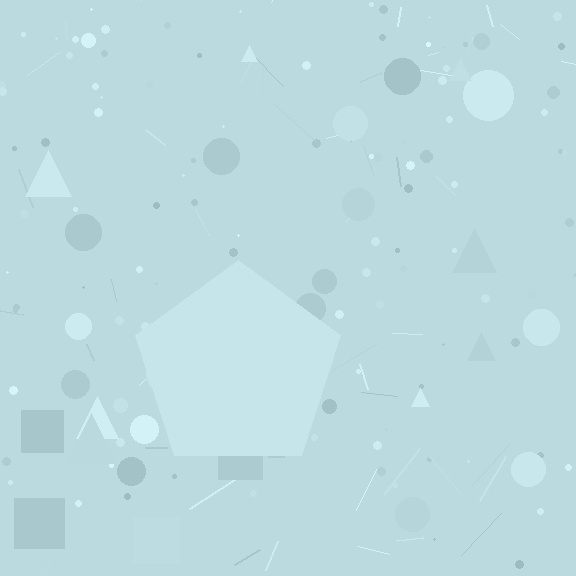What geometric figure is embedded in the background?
A pentagon is embedded in the background.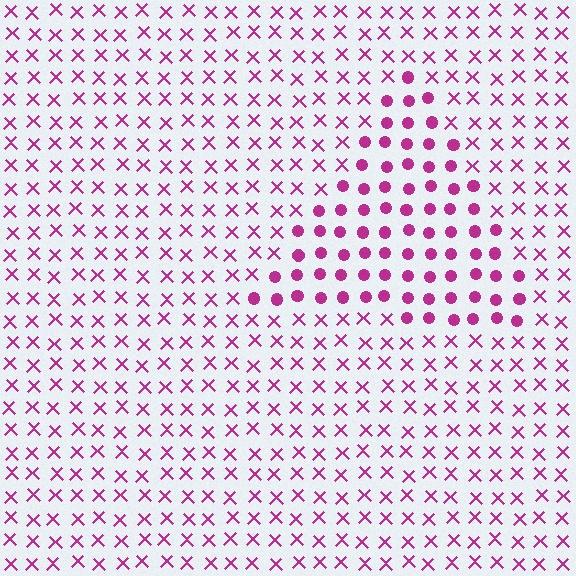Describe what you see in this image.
The image is filled with small magenta elements arranged in a uniform grid. A triangle-shaped region contains circles, while the surrounding area contains X marks. The boundary is defined purely by the change in element shape.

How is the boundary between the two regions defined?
The boundary is defined by a change in element shape: circles inside vs. X marks outside. All elements share the same color and spacing.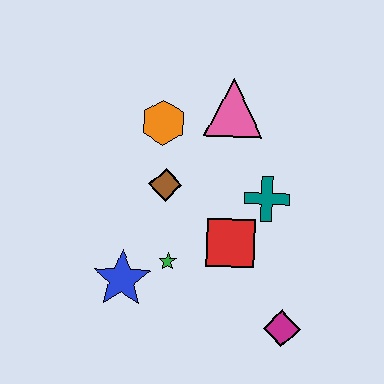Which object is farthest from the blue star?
The pink triangle is farthest from the blue star.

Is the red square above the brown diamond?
No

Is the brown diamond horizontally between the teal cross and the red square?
No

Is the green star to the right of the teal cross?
No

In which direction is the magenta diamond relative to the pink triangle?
The magenta diamond is below the pink triangle.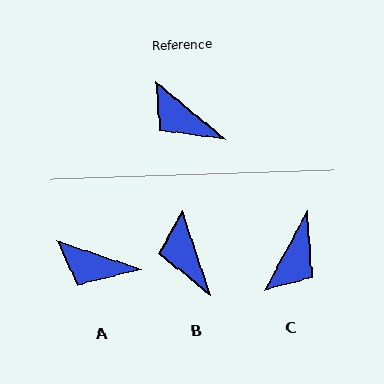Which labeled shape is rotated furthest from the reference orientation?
C, about 102 degrees away.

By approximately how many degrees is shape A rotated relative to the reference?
Approximately 21 degrees counter-clockwise.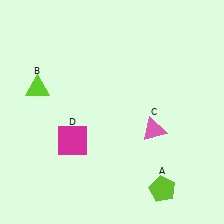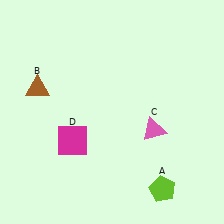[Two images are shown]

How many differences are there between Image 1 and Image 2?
There is 1 difference between the two images.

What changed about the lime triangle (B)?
In Image 1, B is lime. In Image 2, it changed to brown.